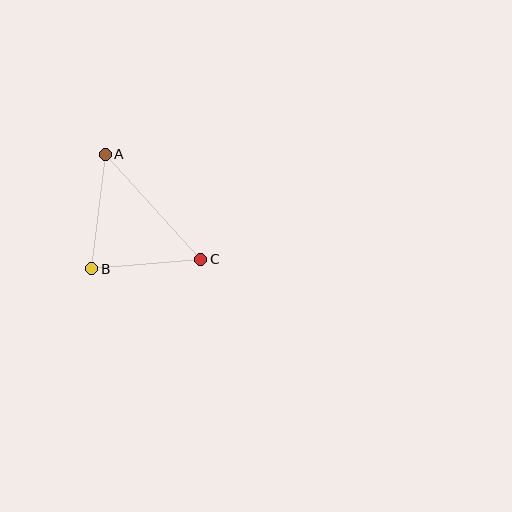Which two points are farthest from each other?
Points A and C are farthest from each other.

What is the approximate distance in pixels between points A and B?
The distance between A and B is approximately 116 pixels.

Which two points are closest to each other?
Points B and C are closest to each other.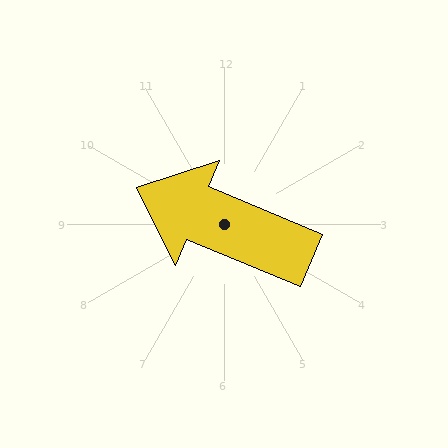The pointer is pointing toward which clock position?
Roughly 10 o'clock.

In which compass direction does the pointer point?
Northwest.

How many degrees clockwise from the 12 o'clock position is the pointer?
Approximately 293 degrees.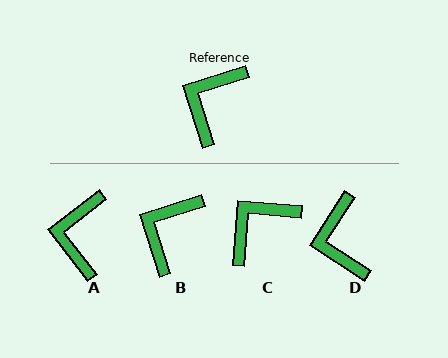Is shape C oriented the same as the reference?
No, it is off by about 22 degrees.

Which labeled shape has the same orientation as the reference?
B.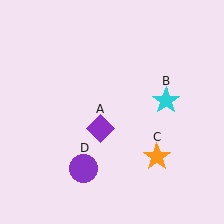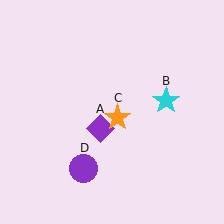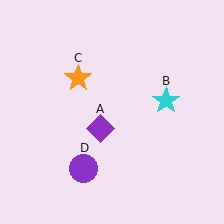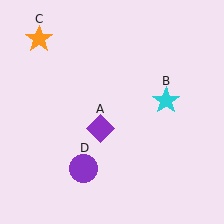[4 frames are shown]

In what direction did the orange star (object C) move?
The orange star (object C) moved up and to the left.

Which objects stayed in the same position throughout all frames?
Purple diamond (object A) and cyan star (object B) and purple circle (object D) remained stationary.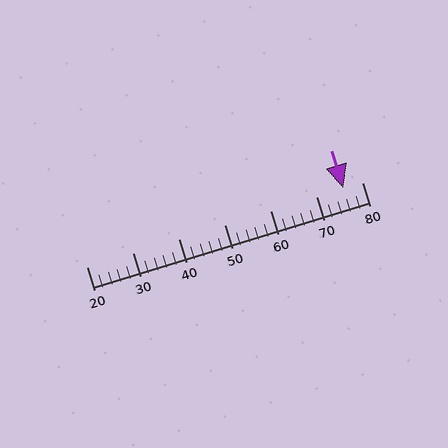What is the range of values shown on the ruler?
The ruler shows values from 20 to 80.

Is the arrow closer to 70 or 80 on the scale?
The arrow is closer to 80.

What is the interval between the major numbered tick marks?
The major tick marks are spaced 10 units apart.